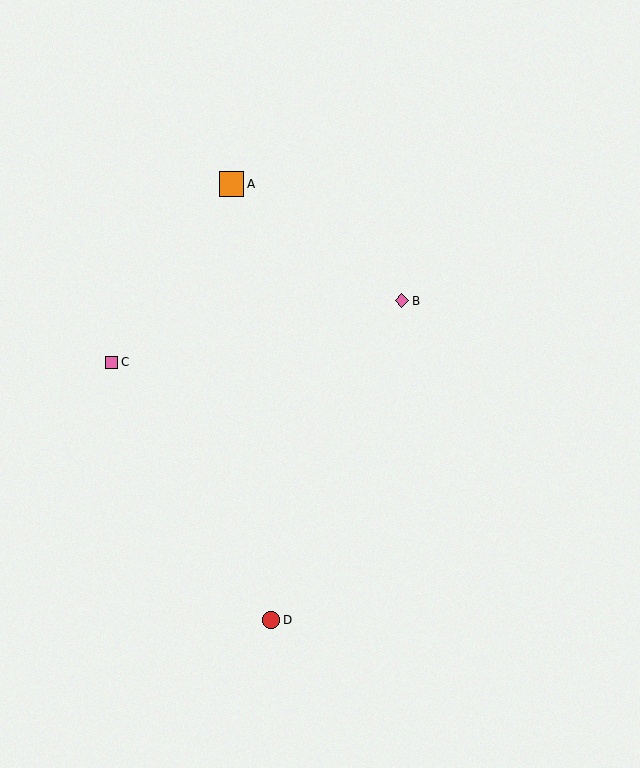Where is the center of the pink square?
The center of the pink square is at (112, 362).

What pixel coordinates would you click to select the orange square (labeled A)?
Click at (232, 184) to select the orange square A.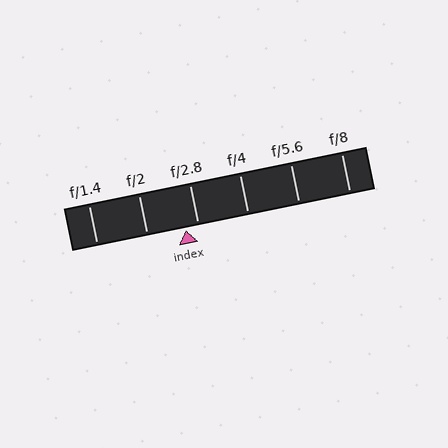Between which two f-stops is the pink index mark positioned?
The index mark is between f/2 and f/2.8.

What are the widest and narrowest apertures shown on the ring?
The widest aperture shown is f/1.4 and the narrowest is f/8.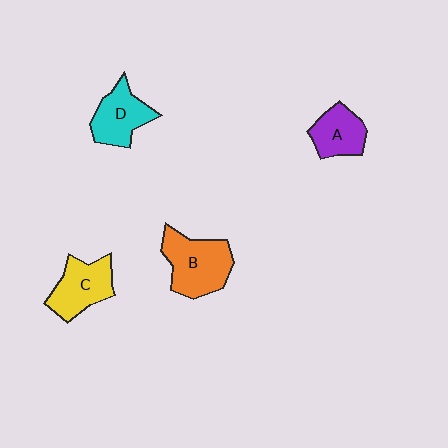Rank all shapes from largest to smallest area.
From largest to smallest: B (orange), C (yellow), D (cyan), A (purple).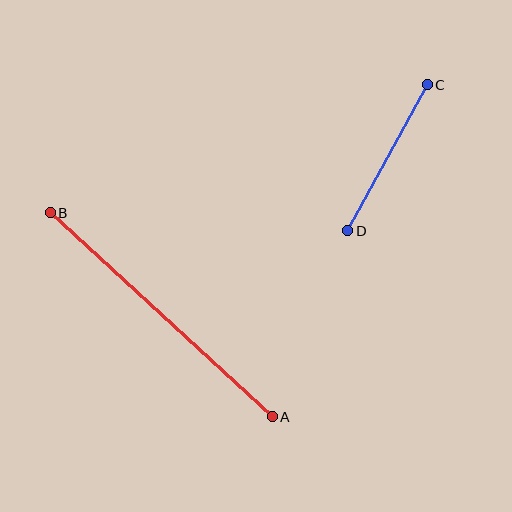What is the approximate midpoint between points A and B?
The midpoint is at approximately (161, 315) pixels.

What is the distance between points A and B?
The distance is approximately 301 pixels.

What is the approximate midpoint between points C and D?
The midpoint is at approximately (387, 158) pixels.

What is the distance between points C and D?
The distance is approximately 166 pixels.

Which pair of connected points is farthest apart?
Points A and B are farthest apart.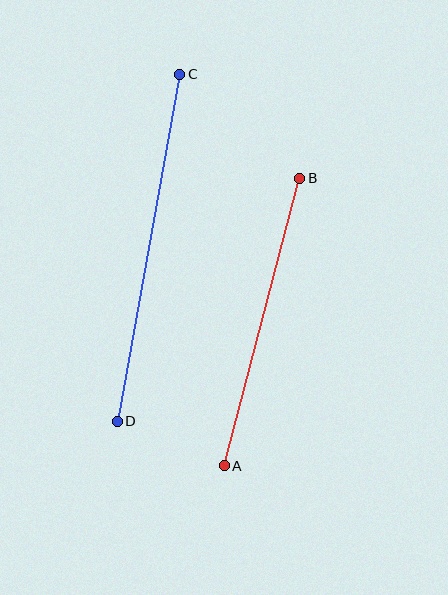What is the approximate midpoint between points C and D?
The midpoint is at approximately (148, 248) pixels.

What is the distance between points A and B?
The distance is approximately 297 pixels.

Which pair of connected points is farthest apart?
Points C and D are farthest apart.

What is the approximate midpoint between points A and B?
The midpoint is at approximately (262, 322) pixels.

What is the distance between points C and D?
The distance is approximately 352 pixels.